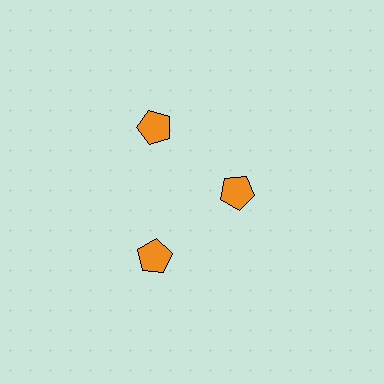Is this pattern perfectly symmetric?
No. The 3 orange pentagons are arranged in a ring, but one element near the 3 o'clock position is pulled inward toward the center, breaking the 3-fold rotational symmetry.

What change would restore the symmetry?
The symmetry would be restored by moving it outward, back onto the ring so that all 3 pentagons sit at equal angles and equal distance from the center.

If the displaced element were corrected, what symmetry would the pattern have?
It would have 3-fold rotational symmetry — the pattern would map onto itself every 120 degrees.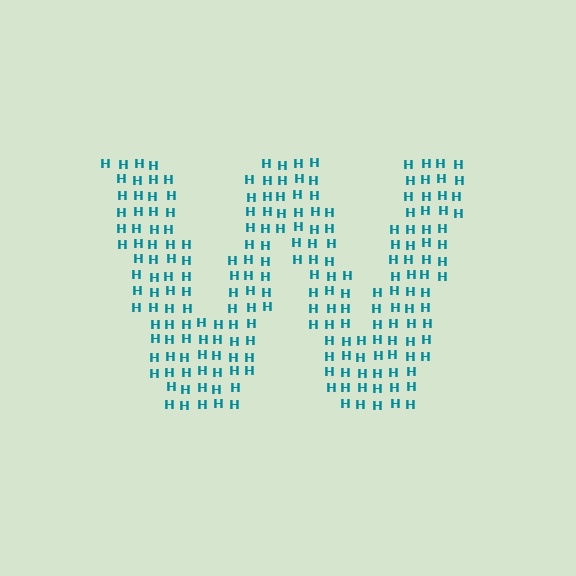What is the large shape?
The large shape is the letter W.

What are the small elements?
The small elements are letter H's.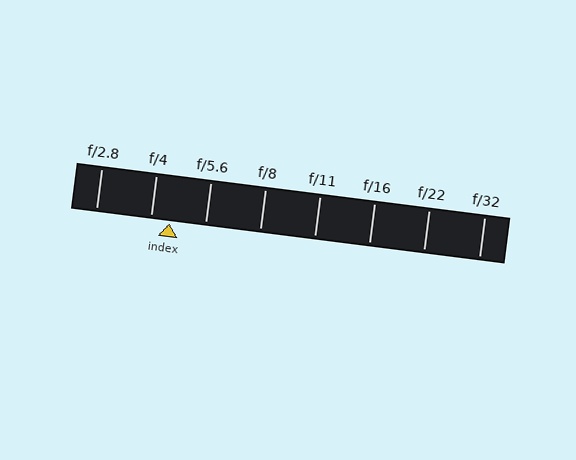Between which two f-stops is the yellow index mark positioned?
The index mark is between f/4 and f/5.6.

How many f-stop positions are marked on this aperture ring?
There are 8 f-stop positions marked.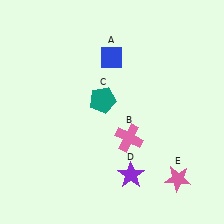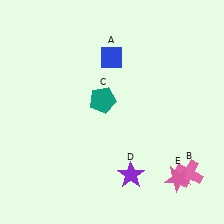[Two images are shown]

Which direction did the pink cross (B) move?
The pink cross (B) moved right.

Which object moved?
The pink cross (B) moved right.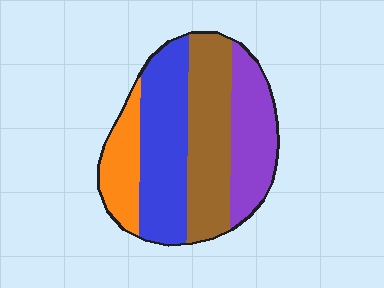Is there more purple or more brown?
Brown.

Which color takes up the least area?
Orange, at roughly 15%.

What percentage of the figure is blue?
Blue takes up about one third (1/3) of the figure.